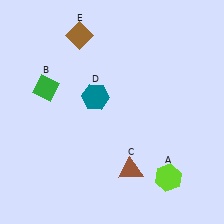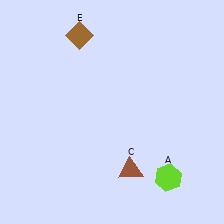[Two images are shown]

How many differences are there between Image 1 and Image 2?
There are 2 differences between the two images.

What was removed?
The teal hexagon (D), the green diamond (B) were removed in Image 2.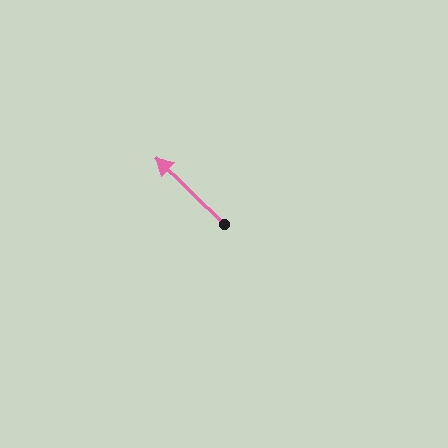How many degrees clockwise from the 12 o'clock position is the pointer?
Approximately 314 degrees.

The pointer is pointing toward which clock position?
Roughly 10 o'clock.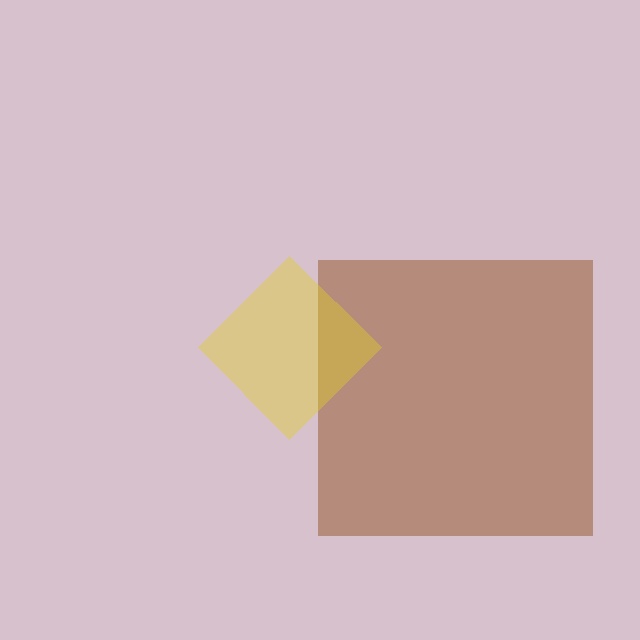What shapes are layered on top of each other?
The layered shapes are: a brown square, a yellow diamond.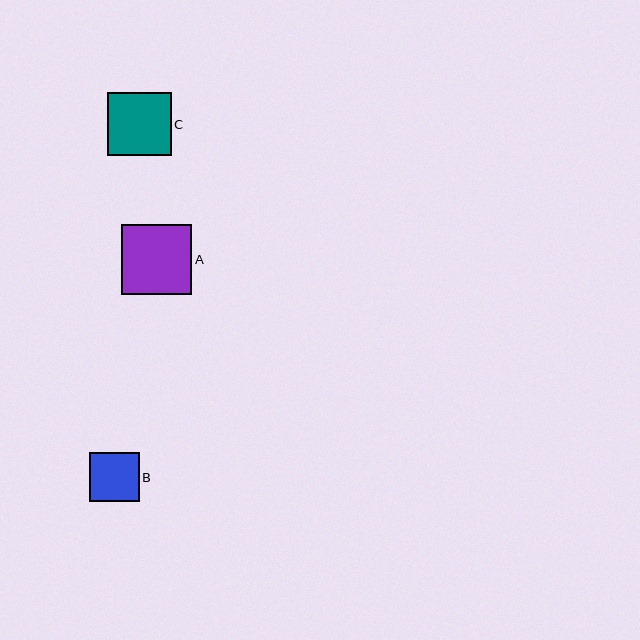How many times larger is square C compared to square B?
Square C is approximately 1.3 times the size of square B.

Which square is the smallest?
Square B is the smallest with a size of approximately 49 pixels.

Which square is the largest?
Square A is the largest with a size of approximately 70 pixels.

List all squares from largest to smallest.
From largest to smallest: A, C, B.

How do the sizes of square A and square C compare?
Square A and square C are approximately the same size.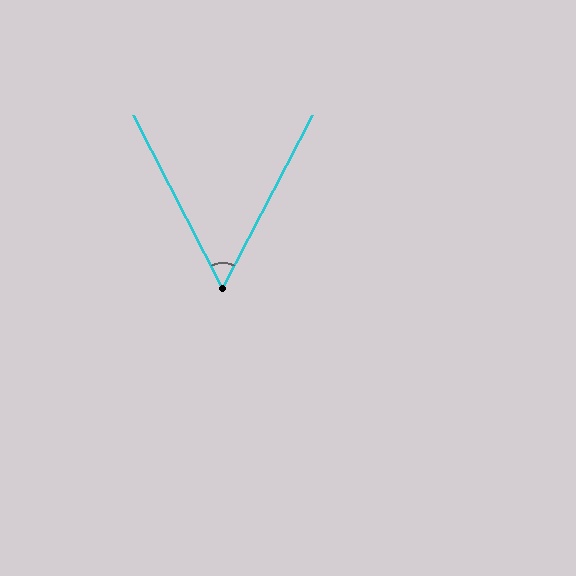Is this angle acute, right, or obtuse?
It is acute.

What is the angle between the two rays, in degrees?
Approximately 55 degrees.